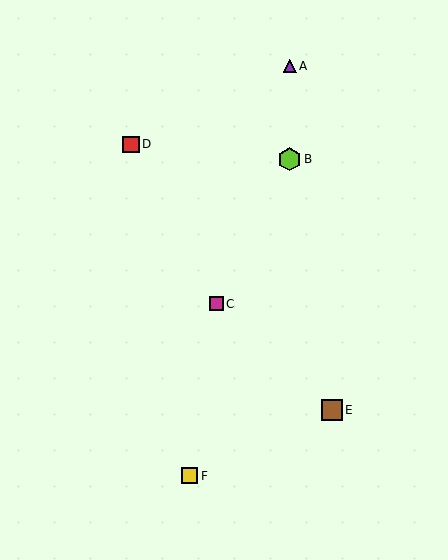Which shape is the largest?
The lime hexagon (labeled B) is the largest.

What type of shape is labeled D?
Shape D is a red square.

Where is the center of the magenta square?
The center of the magenta square is at (217, 304).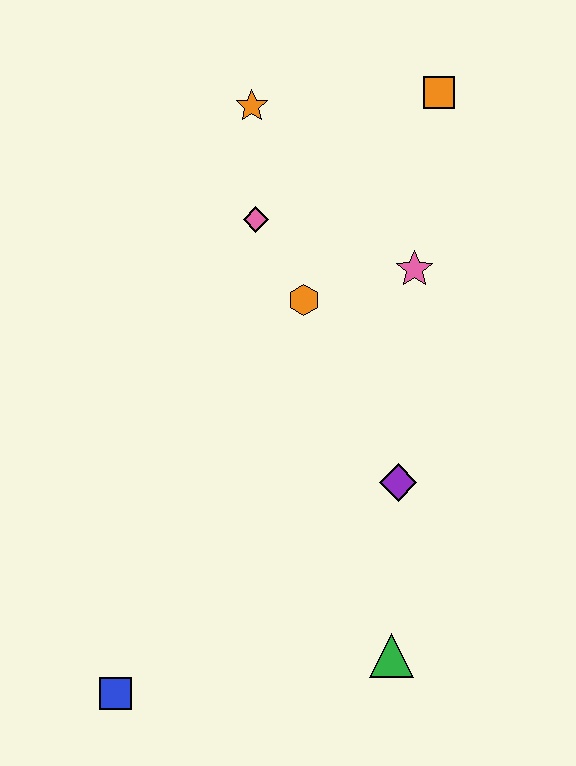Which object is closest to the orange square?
The pink star is closest to the orange square.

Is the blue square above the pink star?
No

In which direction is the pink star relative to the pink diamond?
The pink star is to the right of the pink diamond.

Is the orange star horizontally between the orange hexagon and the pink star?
No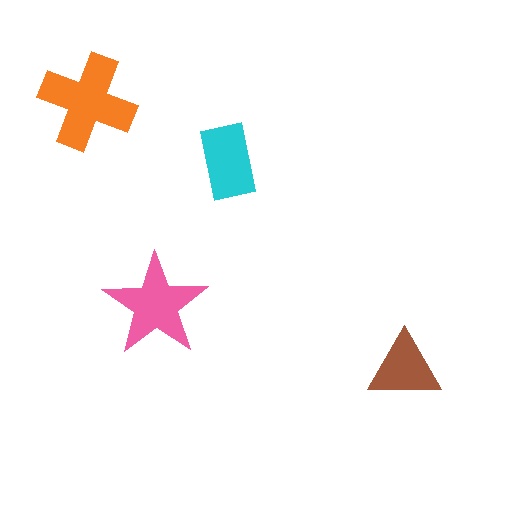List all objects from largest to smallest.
The orange cross, the pink star, the cyan rectangle, the brown triangle.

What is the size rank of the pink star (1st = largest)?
2nd.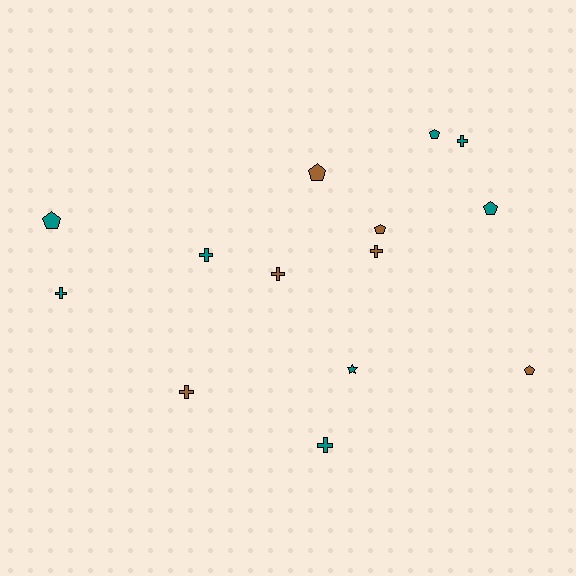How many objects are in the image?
There are 14 objects.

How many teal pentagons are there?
There are 3 teal pentagons.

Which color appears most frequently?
Teal, with 8 objects.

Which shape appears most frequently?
Cross, with 7 objects.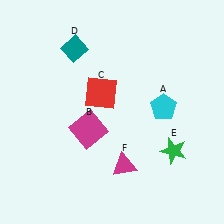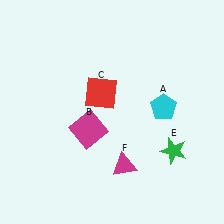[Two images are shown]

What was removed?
The teal diamond (D) was removed in Image 2.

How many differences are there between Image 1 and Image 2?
There is 1 difference between the two images.